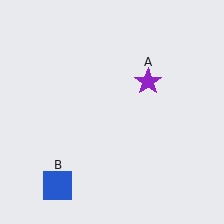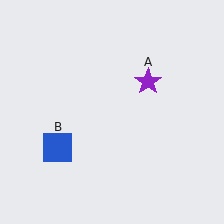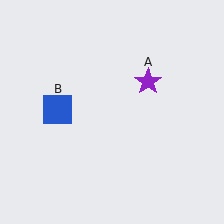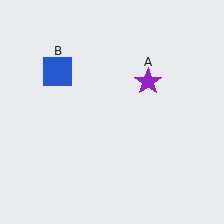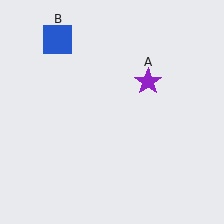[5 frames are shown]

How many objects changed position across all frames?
1 object changed position: blue square (object B).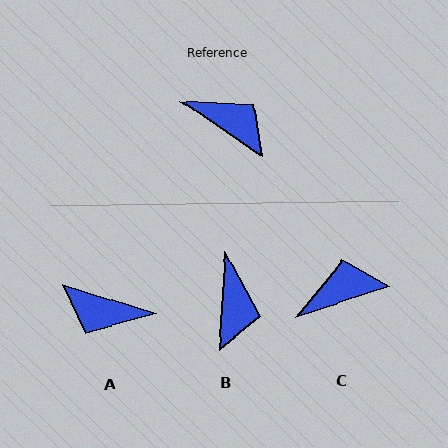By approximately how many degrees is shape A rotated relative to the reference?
Approximately 163 degrees clockwise.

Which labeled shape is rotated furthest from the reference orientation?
A, about 163 degrees away.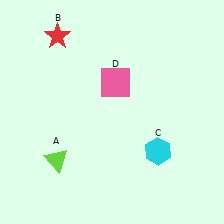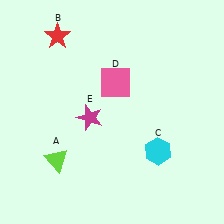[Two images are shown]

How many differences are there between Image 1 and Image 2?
There is 1 difference between the two images.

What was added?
A magenta star (E) was added in Image 2.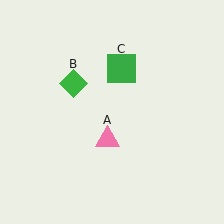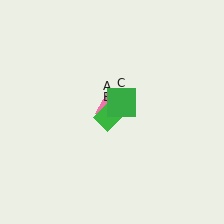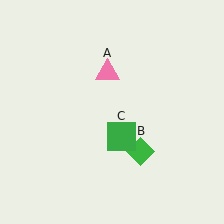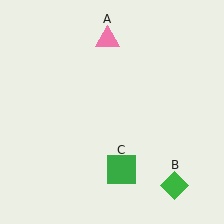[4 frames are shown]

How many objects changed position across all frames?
3 objects changed position: pink triangle (object A), green diamond (object B), green square (object C).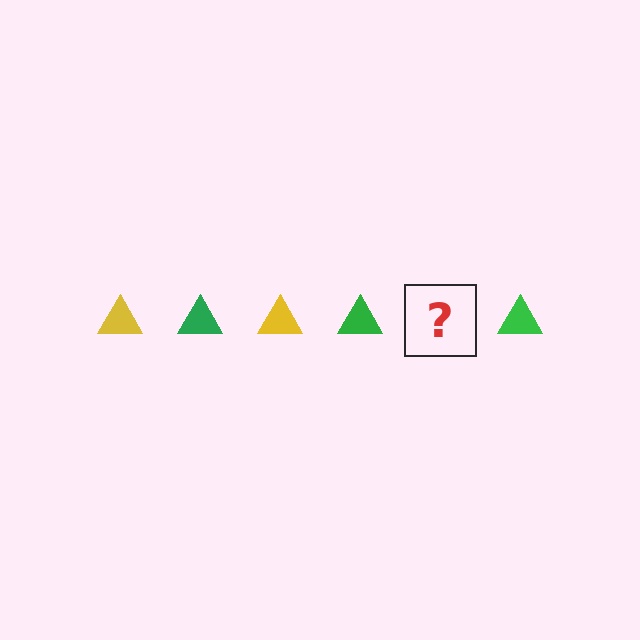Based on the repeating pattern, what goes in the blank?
The blank should be a yellow triangle.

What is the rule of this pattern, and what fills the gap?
The rule is that the pattern cycles through yellow, green triangles. The gap should be filled with a yellow triangle.